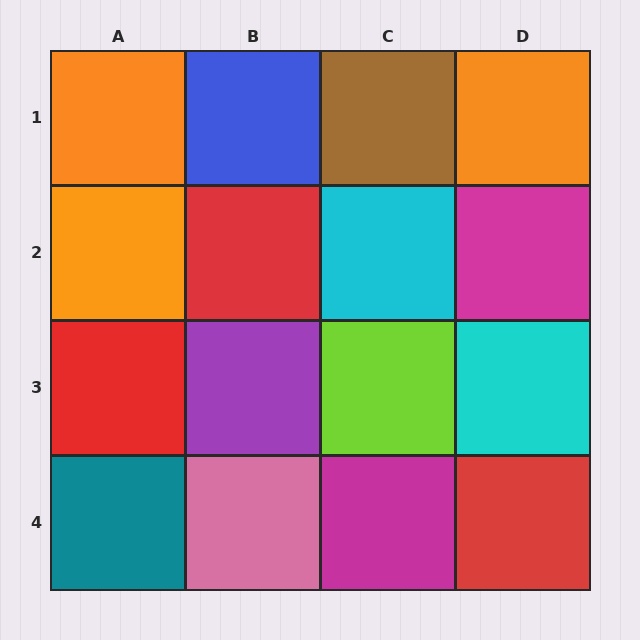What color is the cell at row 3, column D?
Cyan.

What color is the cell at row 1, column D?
Orange.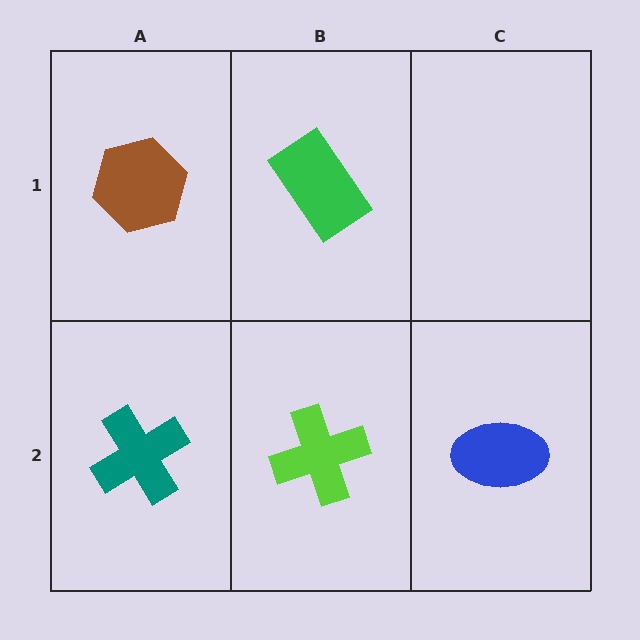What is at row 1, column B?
A green rectangle.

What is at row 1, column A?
A brown hexagon.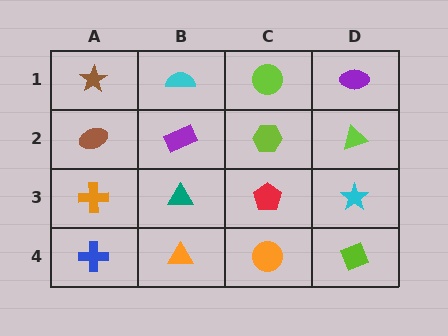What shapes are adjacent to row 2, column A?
A brown star (row 1, column A), an orange cross (row 3, column A), a purple rectangle (row 2, column B).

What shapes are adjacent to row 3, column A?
A brown ellipse (row 2, column A), a blue cross (row 4, column A), a teal triangle (row 3, column B).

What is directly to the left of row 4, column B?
A blue cross.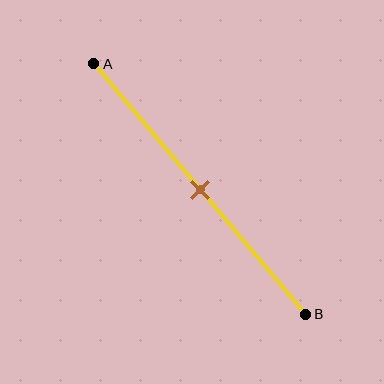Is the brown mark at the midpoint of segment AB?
Yes, the mark is approximately at the midpoint.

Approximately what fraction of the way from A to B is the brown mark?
The brown mark is approximately 50% of the way from A to B.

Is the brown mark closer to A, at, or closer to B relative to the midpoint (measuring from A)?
The brown mark is approximately at the midpoint of segment AB.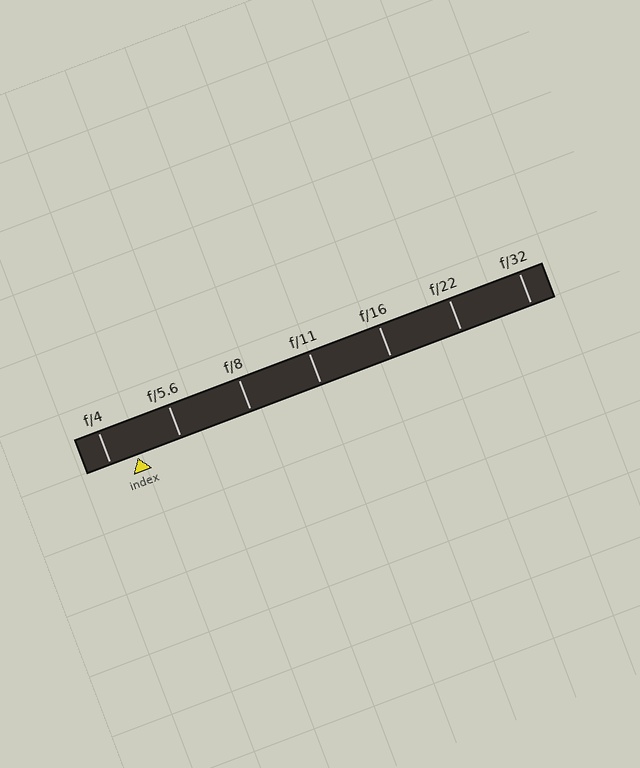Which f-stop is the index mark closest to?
The index mark is closest to f/4.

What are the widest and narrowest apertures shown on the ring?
The widest aperture shown is f/4 and the narrowest is f/32.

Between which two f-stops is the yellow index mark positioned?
The index mark is between f/4 and f/5.6.